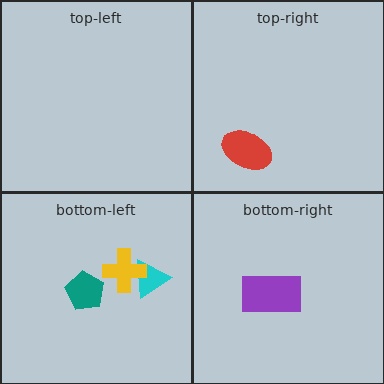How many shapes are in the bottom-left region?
3.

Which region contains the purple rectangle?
The bottom-right region.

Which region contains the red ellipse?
The top-right region.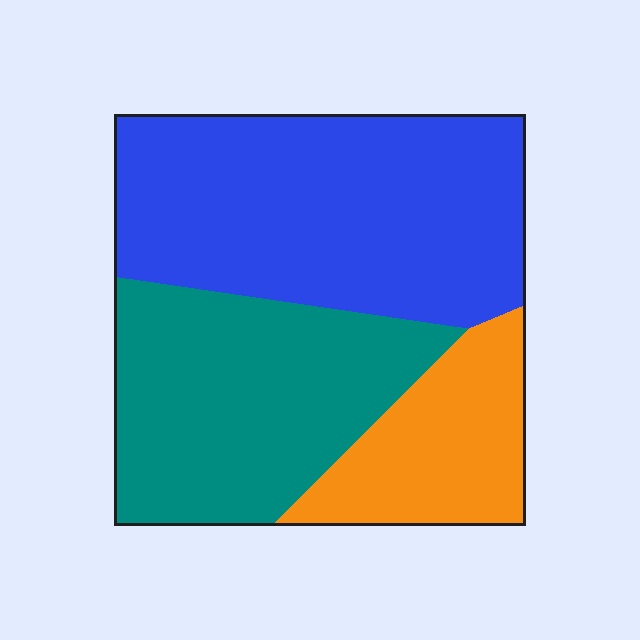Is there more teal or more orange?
Teal.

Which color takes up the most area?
Blue, at roughly 45%.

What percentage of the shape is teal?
Teal takes up between a third and a half of the shape.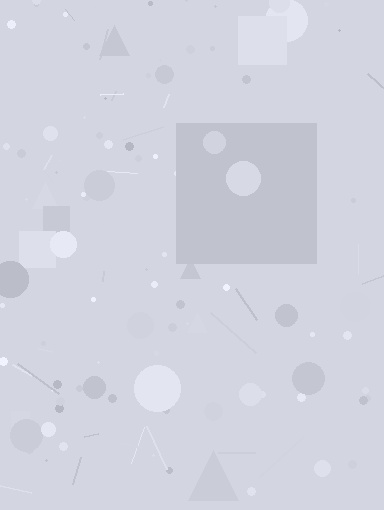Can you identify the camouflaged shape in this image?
The camouflaged shape is a square.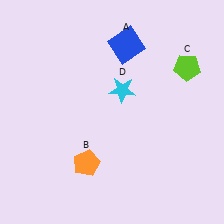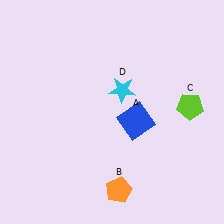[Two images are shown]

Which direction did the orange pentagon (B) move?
The orange pentagon (B) moved right.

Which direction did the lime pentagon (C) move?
The lime pentagon (C) moved down.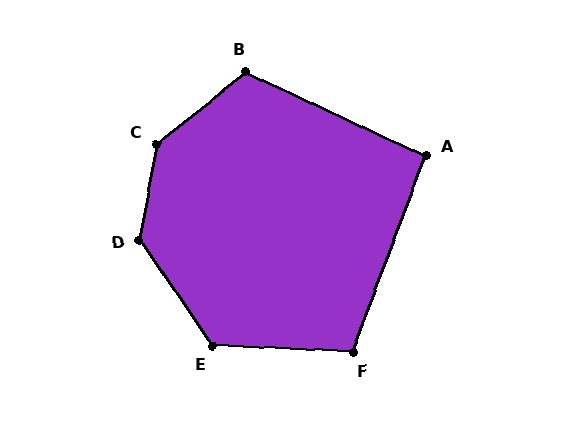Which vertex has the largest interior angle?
C, at approximately 139 degrees.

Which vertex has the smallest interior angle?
A, at approximately 95 degrees.